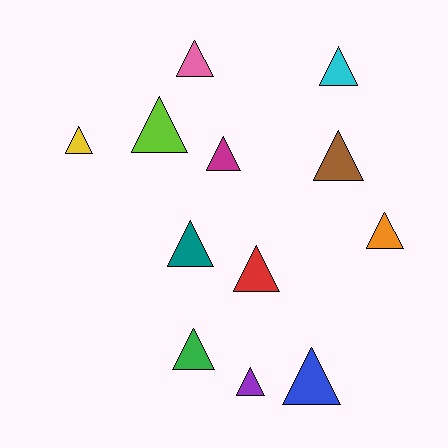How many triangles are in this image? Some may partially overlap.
There are 12 triangles.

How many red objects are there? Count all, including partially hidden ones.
There is 1 red object.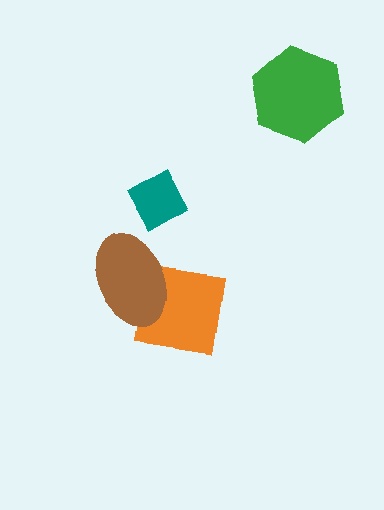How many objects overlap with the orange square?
1 object overlaps with the orange square.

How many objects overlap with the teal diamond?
0 objects overlap with the teal diamond.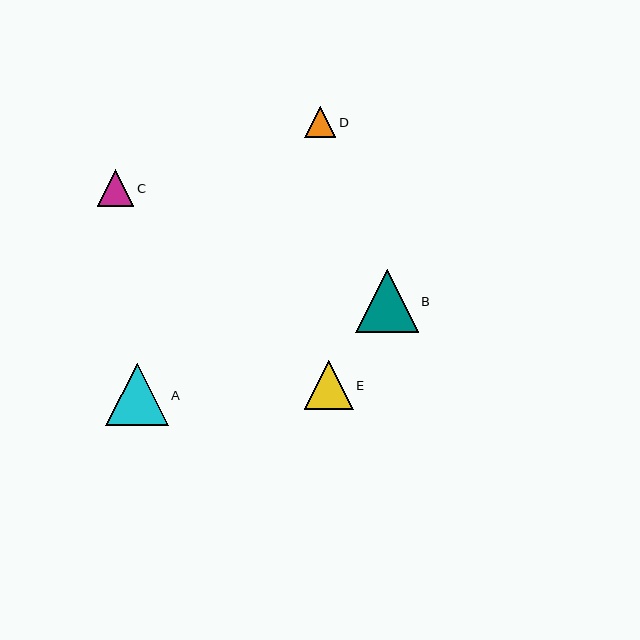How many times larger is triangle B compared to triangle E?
Triangle B is approximately 1.3 times the size of triangle E.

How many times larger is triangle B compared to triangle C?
Triangle B is approximately 1.7 times the size of triangle C.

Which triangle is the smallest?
Triangle D is the smallest with a size of approximately 31 pixels.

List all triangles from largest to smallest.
From largest to smallest: A, B, E, C, D.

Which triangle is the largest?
Triangle A is the largest with a size of approximately 63 pixels.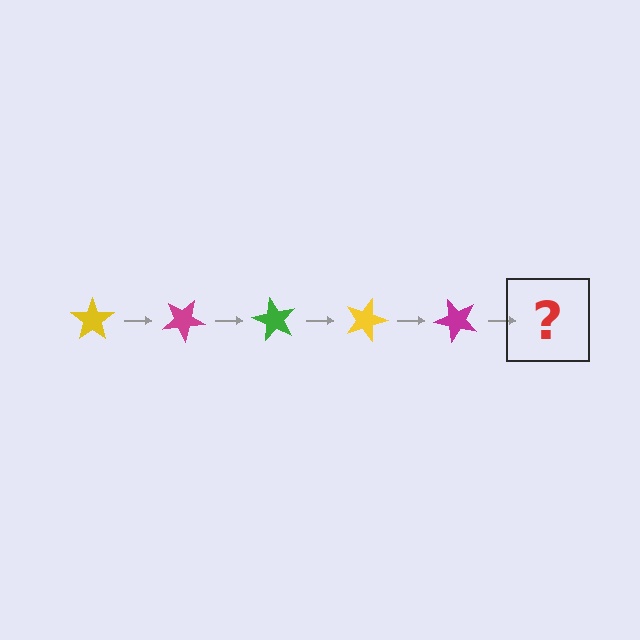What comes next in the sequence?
The next element should be a green star, rotated 150 degrees from the start.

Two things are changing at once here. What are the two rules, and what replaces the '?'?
The two rules are that it rotates 30 degrees each step and the color cycles through yellow, magenta, and green. The '?' should be a green star, rotated 150 degrees from the start.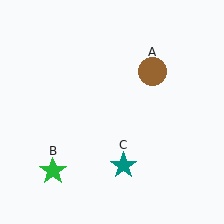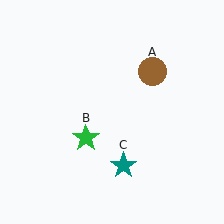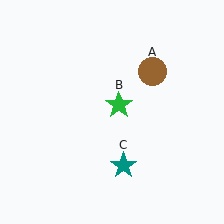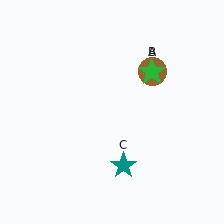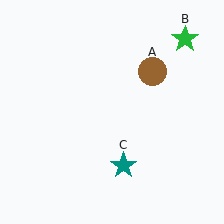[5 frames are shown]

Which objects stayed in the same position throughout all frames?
Brown circle (object A) and teal star (object C) remained stationary.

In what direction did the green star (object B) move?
The green star (object B) moved up and to the right.